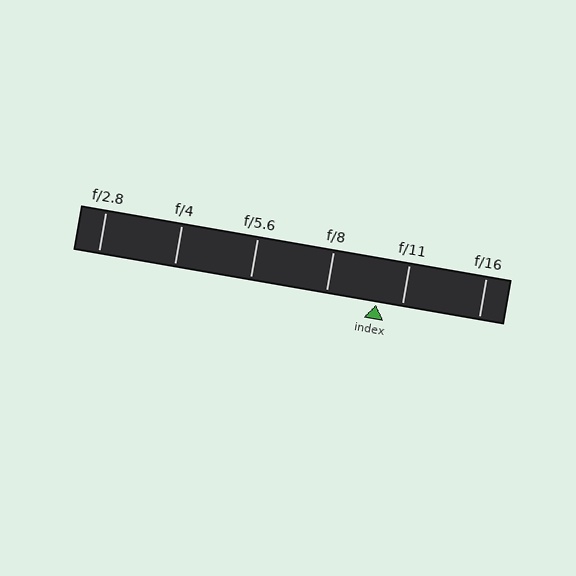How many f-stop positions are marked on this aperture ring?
There are 6 f-stop positions marked.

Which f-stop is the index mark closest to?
The index mark is closest to f/11.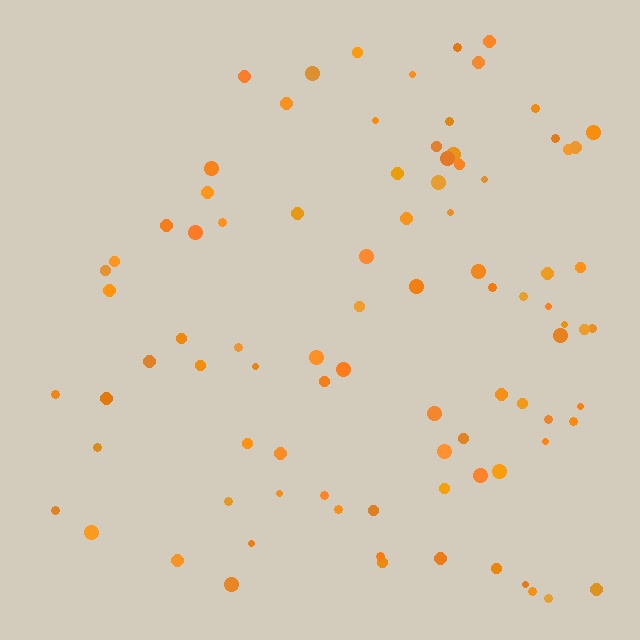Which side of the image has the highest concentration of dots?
The right.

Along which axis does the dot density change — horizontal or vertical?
Horizontal.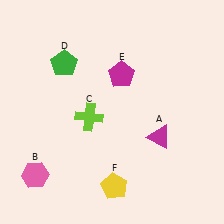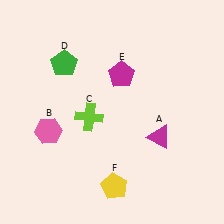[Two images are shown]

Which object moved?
The pink hexagon (B) moved up.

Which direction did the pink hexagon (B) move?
The pink hexagon (B) moved up.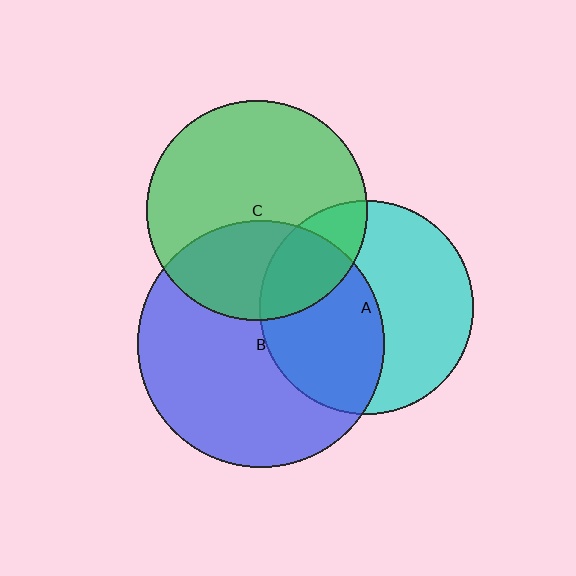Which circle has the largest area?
Circle B (blue).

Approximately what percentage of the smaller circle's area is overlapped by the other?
Approximately 35%.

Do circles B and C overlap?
Yes.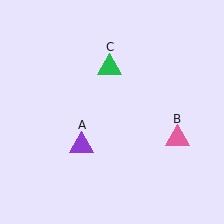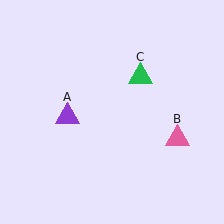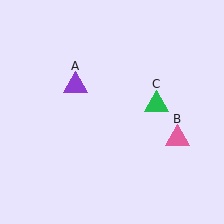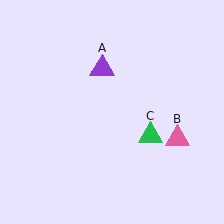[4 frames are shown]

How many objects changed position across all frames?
2 objects changed position: purple triangle (object A), green triangle (object C).